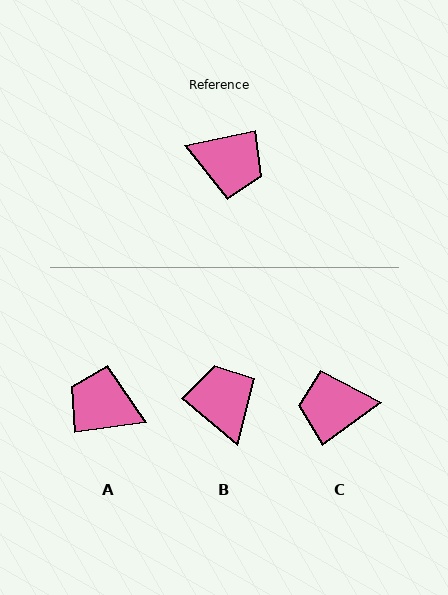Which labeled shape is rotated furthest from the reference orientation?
A, about 176 degrees away.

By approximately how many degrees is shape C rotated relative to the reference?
Approximately 156 degrees clockwise.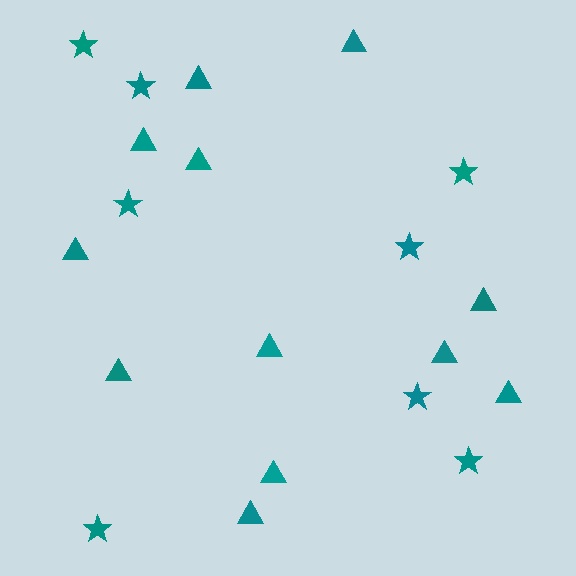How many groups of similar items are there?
There are 2 groups: one group of stars (8) and one group of triangles (12).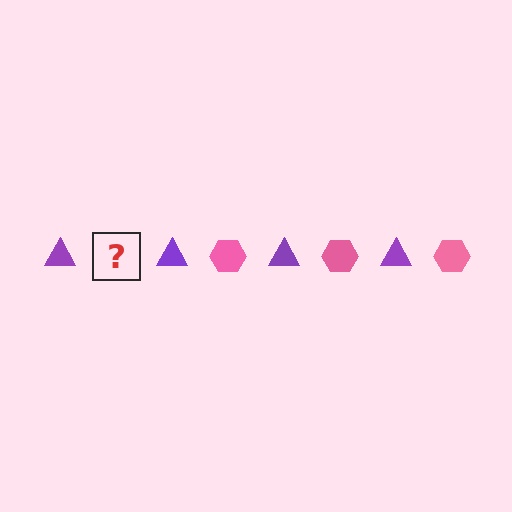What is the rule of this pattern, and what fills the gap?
The rule is that the pattern alternates between purple triangle and pink hexagon. The gap should be filled with a pink hexagon.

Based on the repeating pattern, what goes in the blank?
The blank should be a pink hexagon.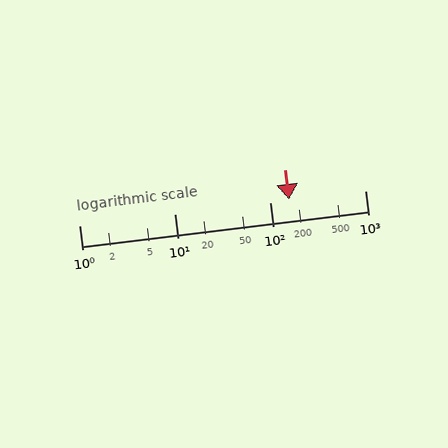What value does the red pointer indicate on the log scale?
The pointer indicates approximately 160.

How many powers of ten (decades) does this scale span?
The scale spans 3 decades, from 1 to 1000.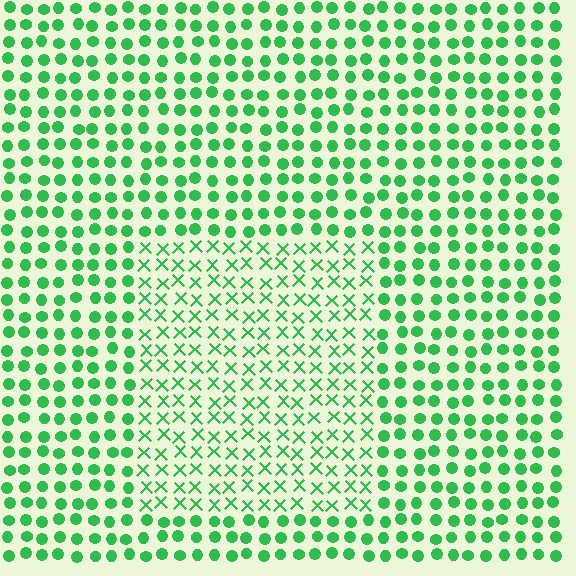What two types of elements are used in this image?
The image uses X marks inside the rectangle region and circles outside it.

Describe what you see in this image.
The image is filled with small green elements arranged in a uniform grid. A rectangle-shaped region contains X marks, while the surrounding area contains circles. The boundary is defined purely by the change in element shape.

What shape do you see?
I see a rectangle.